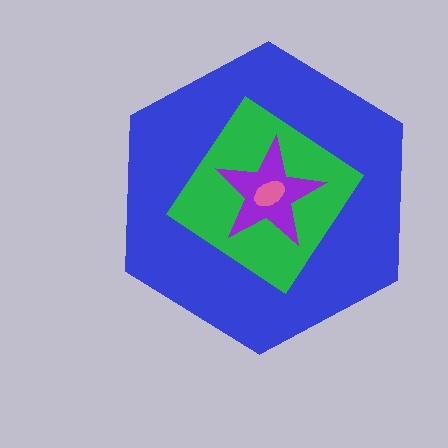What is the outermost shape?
The blue hexagon.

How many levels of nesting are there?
4.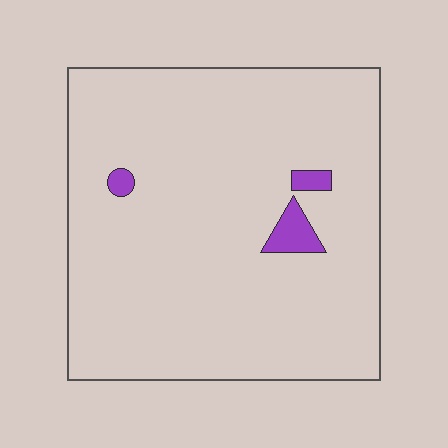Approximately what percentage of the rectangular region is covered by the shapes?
Approximately 5%.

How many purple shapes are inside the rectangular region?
3.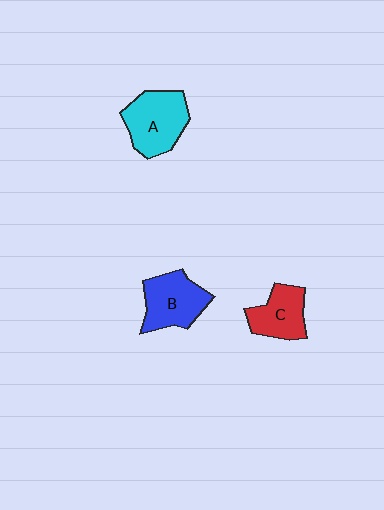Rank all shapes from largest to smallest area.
From largest to smallest: A (cyan), B (blue), C (red).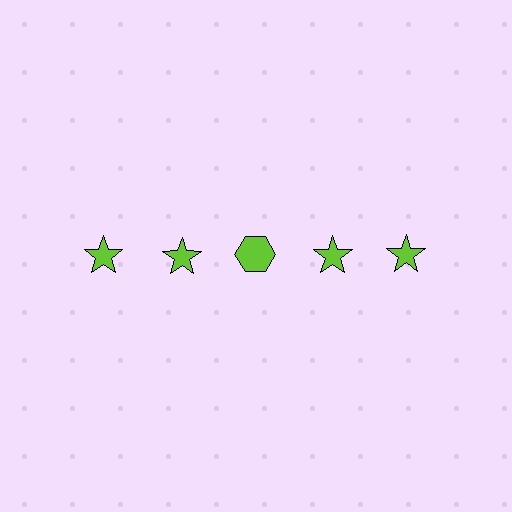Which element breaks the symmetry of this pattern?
The lime hexagon in the top row, center column breaks the symmetry. All other shapes are lime stars.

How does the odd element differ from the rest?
It has a different shape: hexagon instead of star.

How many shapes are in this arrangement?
There are 5 shapes arranged in a grid pattern.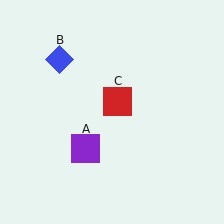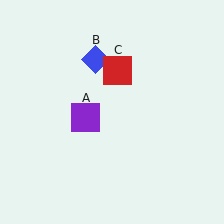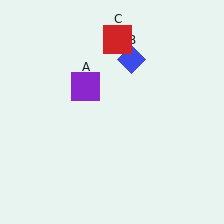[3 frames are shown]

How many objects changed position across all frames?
3 objects changed position: purple square (object A), blue diamond (object B), red square (object C).